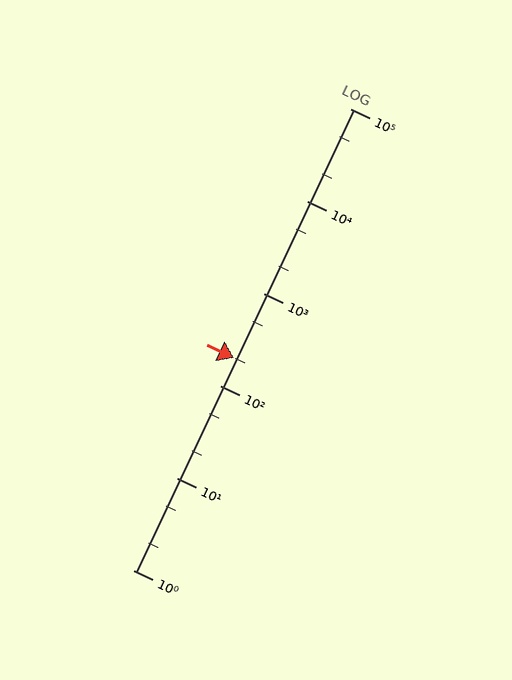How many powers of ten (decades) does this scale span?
The scale spans 5 decades, from 1 to 100000.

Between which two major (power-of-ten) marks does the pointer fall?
The pointer is between 100 and 1000.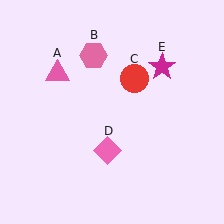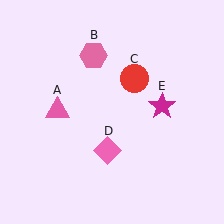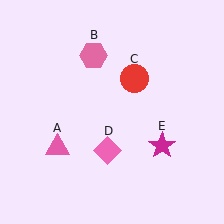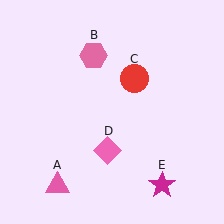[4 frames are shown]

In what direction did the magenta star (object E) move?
The magenta star (object E) moved down.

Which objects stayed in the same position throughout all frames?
Pink hexagon (object B) and red circle (object C) and pink diamond (object D) remained stationary.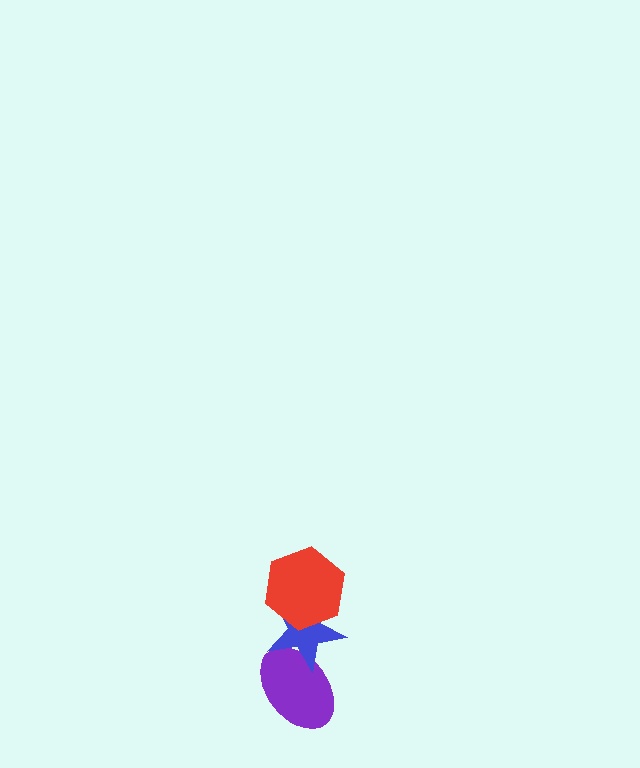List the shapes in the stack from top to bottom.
From top to bottom: the red hexagon, the blue star, the purple ellipse.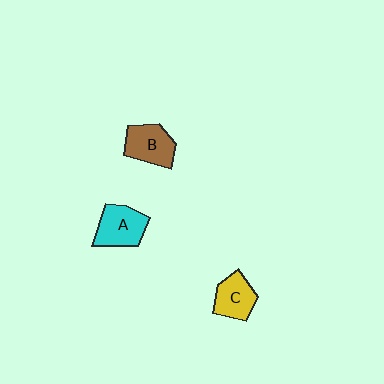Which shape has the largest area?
Shape A (cyan).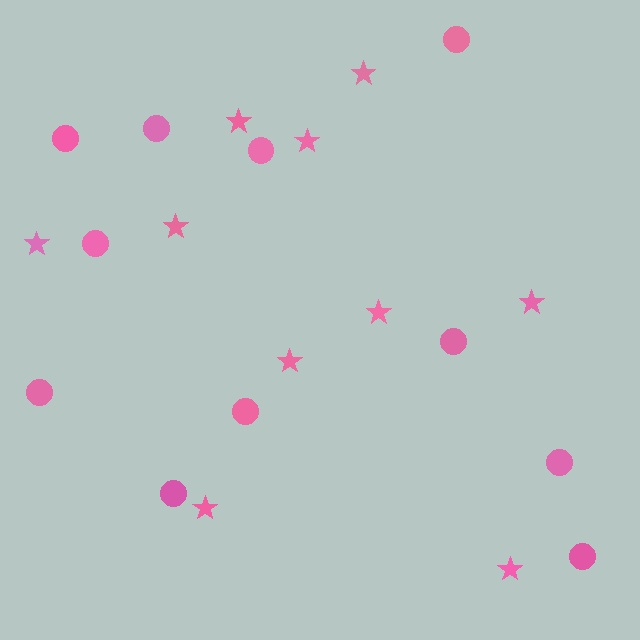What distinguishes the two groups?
There are 2 groups: one group of stars (10) and one group of circles (11).